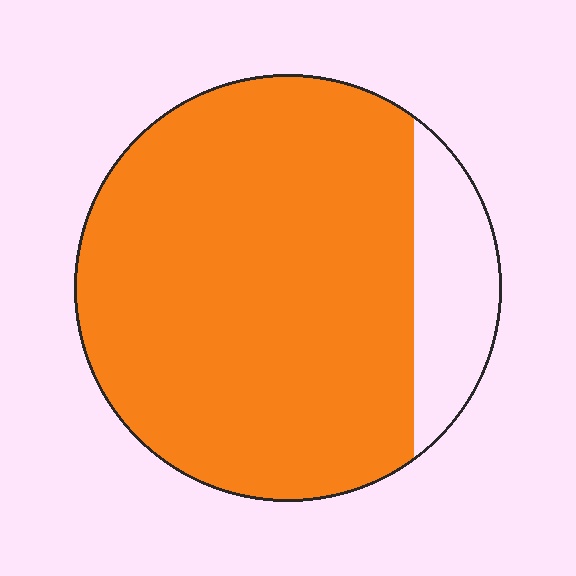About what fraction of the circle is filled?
About five sixths (5/6).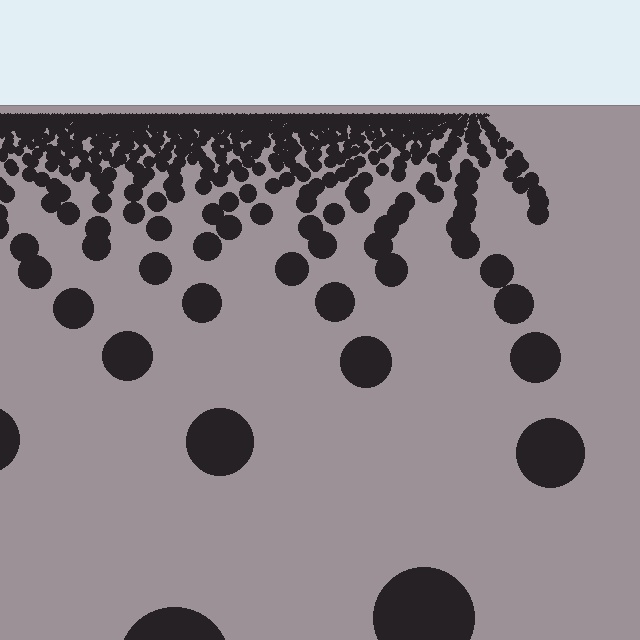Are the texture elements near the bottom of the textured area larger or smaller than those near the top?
Larger. Near the bottom, elements are closer to the viewer and appear at a bigger on-screen size.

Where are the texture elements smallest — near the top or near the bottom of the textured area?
Near the top.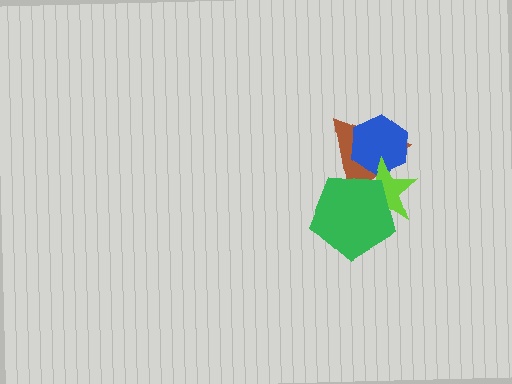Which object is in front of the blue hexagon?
The lime star is in front of the blue hexagon.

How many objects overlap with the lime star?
3 objects overlap with the lime star.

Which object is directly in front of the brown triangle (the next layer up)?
The blue hexagon is directly in front of the brown triangle.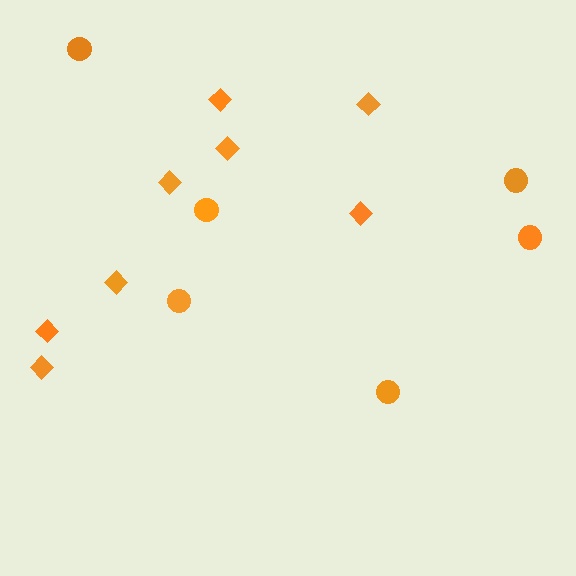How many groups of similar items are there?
There are 2 groups: one group of circles (6) and one group of diamonds (8).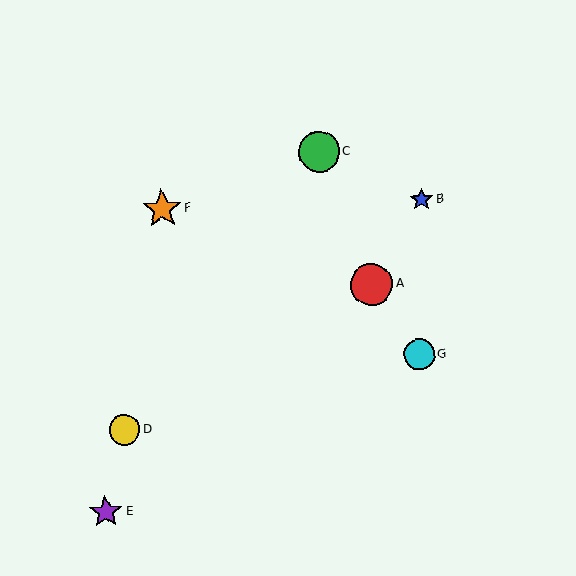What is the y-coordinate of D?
Object D is at y≈430.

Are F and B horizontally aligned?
Yes, both are at y≈209.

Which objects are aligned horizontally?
Objects B, F are aligned horizontally.